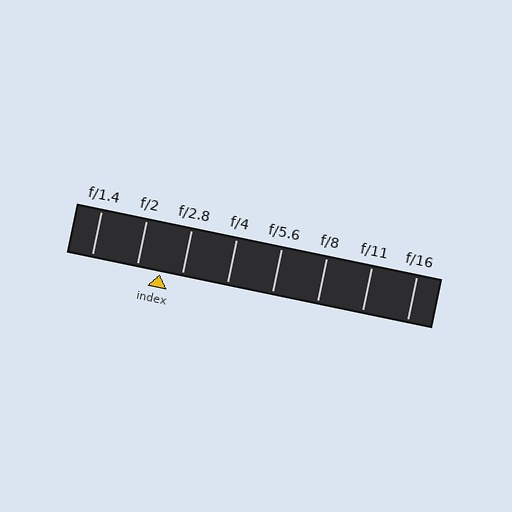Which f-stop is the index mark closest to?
The index mark is closest to f/2.8.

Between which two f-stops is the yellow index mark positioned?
The index mark is between f/2 and f/2.8.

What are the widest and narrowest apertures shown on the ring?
The widest aperture shown is f/1.4 and the narrowest is f/16.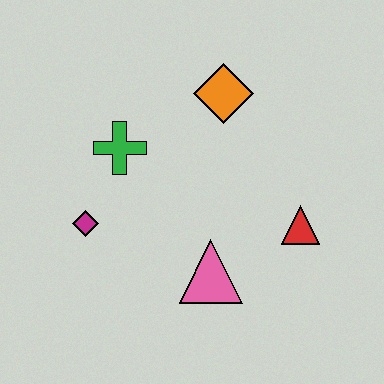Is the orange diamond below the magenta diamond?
No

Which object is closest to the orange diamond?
The green cross is closest to the orange diamond.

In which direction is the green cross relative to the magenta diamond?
The green cross is above the magenta diamond.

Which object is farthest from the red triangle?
The magenta diamond is farthest from the red triangle.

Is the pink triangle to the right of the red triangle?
No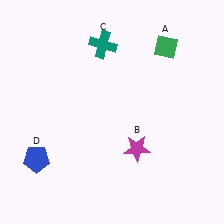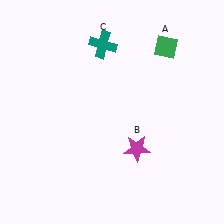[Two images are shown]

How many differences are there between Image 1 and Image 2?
There is 1 difference between the two images.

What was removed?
The blue pentagon (D) was removed in Image 2.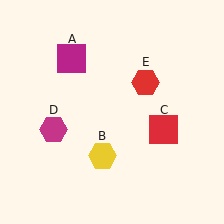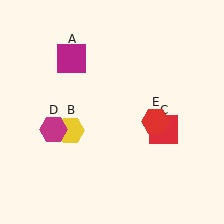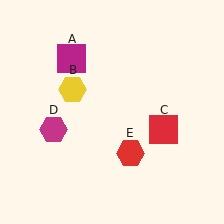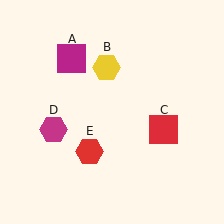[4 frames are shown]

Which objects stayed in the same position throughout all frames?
Magenta square (object A) and red square (object C) and magenta hexagon (object D) remained stationary.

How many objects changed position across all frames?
2 objects changed position: yellow hexagon (object B), red hexagon (object E).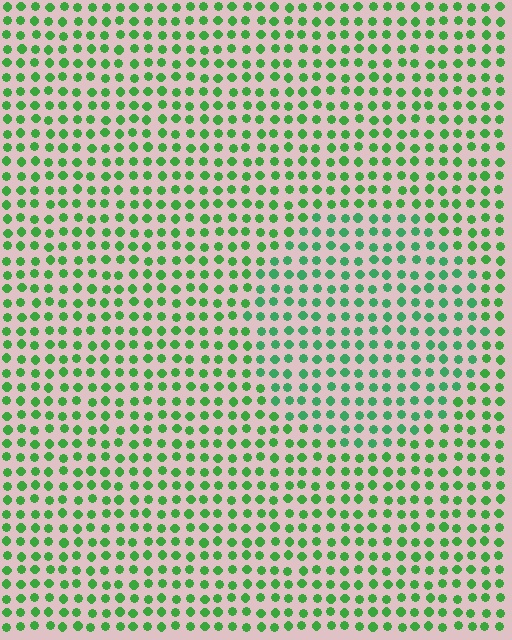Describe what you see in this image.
The image is filled with small green elements in a uniform arrangement. A circle-shaped region is visible where the elements are tinted to a slightly different hue, forming a subtle color boundary.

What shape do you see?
I see a circle.